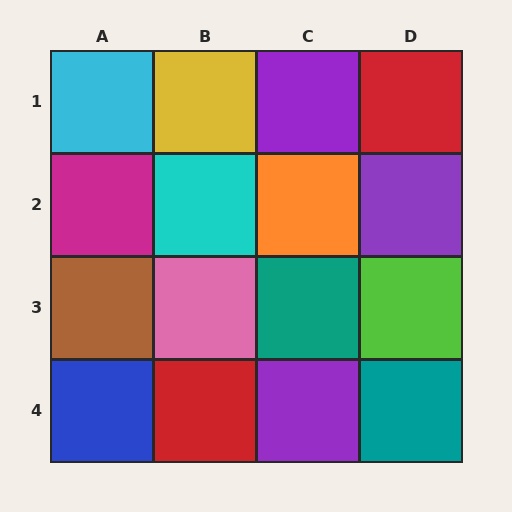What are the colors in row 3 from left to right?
Brown, pink, teal, lime.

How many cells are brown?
1 cell is brown.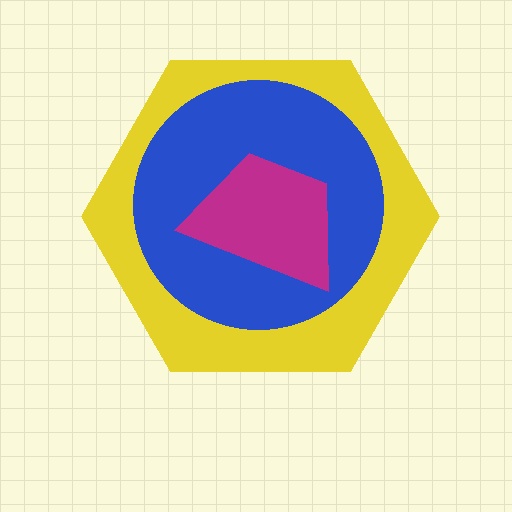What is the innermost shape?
The magenta trapezoid.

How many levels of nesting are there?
3.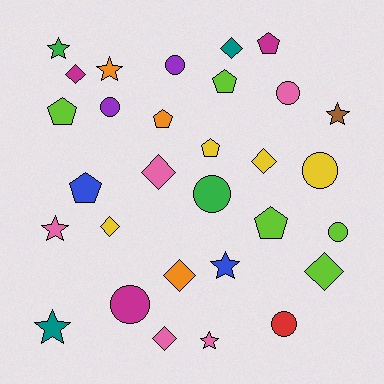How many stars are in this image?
There are 7 stars.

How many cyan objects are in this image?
There are no cyan objects.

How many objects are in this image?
There are 30 objects.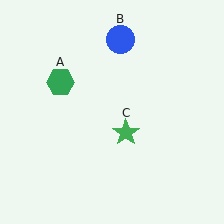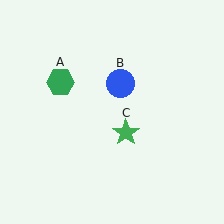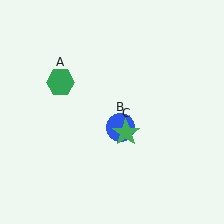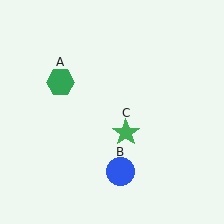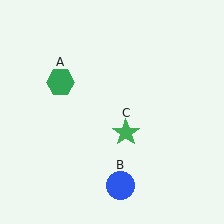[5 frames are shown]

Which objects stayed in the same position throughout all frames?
Green hexagon (object A) and green star (object C) remained stationary.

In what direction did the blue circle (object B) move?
The blue circle (object B) moved down.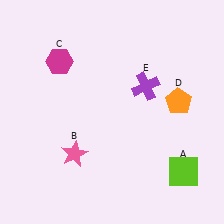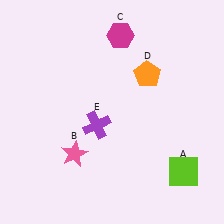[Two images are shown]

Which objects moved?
The objects that moved are: the magenta hexagon (C), the orange pentagon (D), the purple cross (E).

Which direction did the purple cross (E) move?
The purple cross (E) moved left.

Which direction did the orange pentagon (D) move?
The orange pentagon (D) moved left.